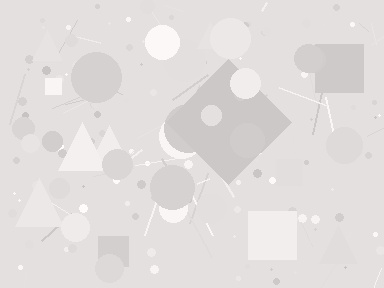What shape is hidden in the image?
A diamond is hidden in the image.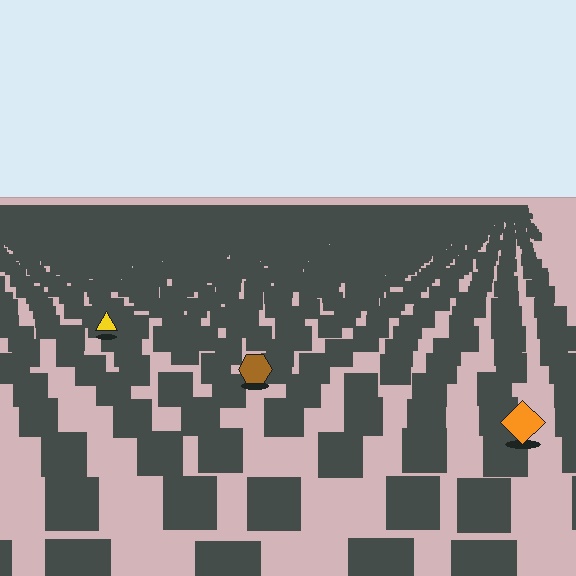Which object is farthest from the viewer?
The yellow triangle is farthest from the viewer. It appears smaller and the ground texture around it is denser.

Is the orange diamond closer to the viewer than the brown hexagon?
Yes. The orange diamond is closer — you can tell from the texture gradient: the ground texture is coarser near it.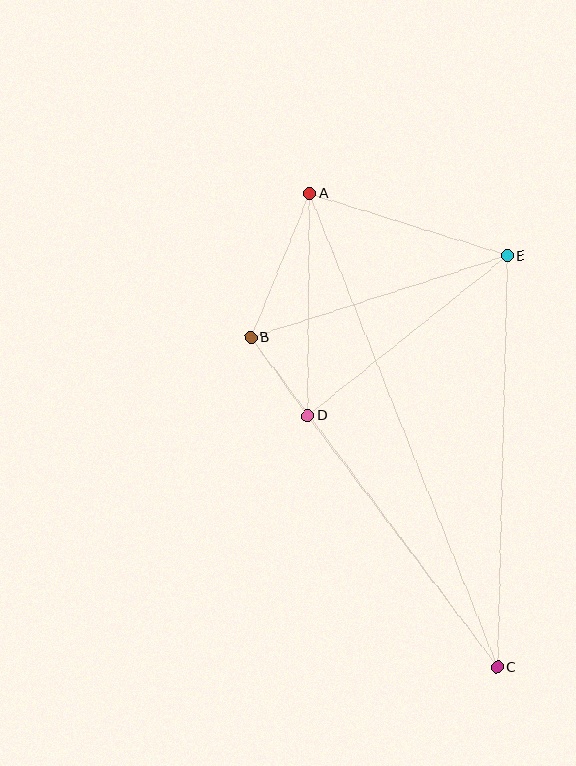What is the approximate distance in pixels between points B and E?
The distance between B and E is approximately 269 pixels.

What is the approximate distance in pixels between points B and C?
The distance between B and C is approximately 412 pixels.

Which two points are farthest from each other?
Points A and C are farthest from each other.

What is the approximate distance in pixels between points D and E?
The distance between D and E is approximately 256 pixels.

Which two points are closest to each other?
Points B and D are closest to each other.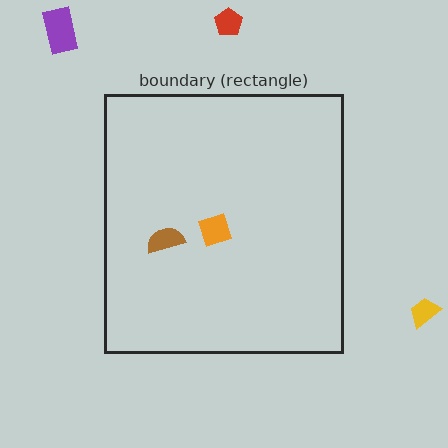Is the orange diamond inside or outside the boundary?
Inside.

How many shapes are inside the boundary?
2 inside, 3 outside.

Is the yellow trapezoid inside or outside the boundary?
Outside.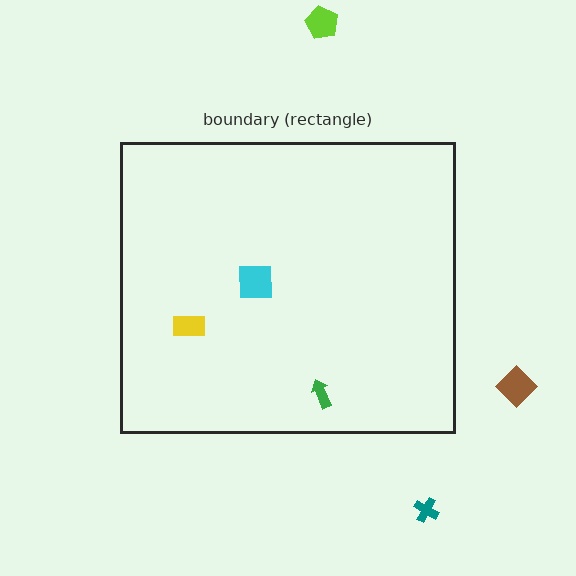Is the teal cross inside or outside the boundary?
Outside.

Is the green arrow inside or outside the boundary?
Inside.